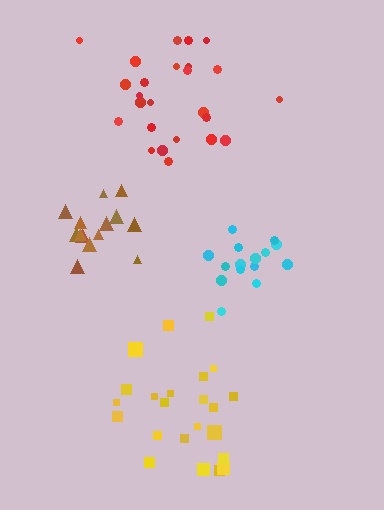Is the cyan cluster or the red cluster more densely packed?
Cyan.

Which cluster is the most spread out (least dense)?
Red.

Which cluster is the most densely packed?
Cyan.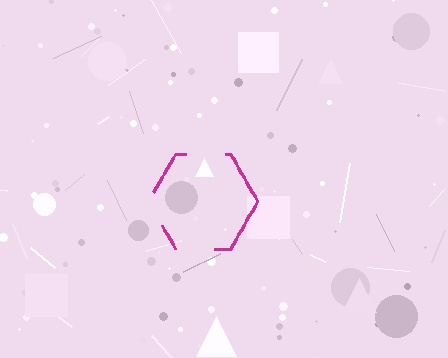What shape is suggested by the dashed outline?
The dashed outline suggests a hexagon.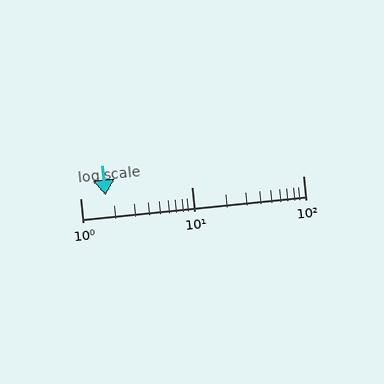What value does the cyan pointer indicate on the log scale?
The pointer indicates approximately 1.7.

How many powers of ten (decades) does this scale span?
The scale spans 2 decades, from 1 to 100.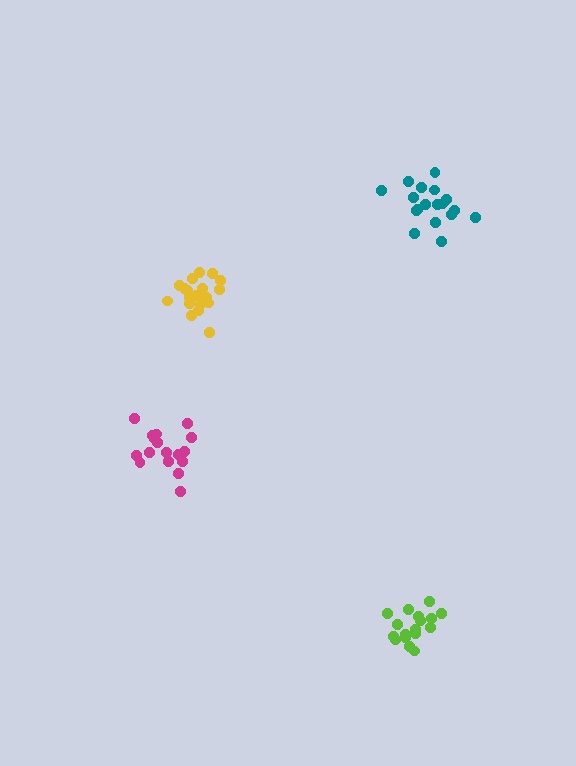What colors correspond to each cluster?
The clusters are colored: teal, yellow, magenta, lime.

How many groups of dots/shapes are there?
There are 4 groups.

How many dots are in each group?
Group 1: 18 dots, Group 2: 19 dots, Group 3: 17 dots, Group 4: 17 dots (71 total).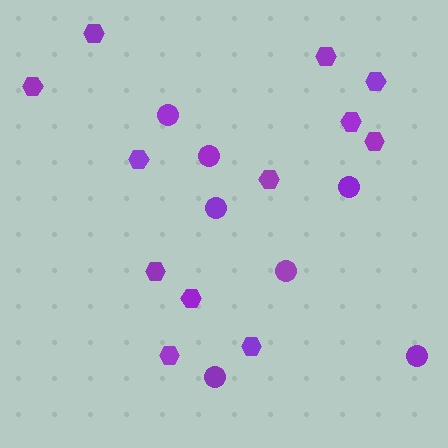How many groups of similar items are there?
There are 2 groups: one group of hexagons (12) and one group of circles (7).